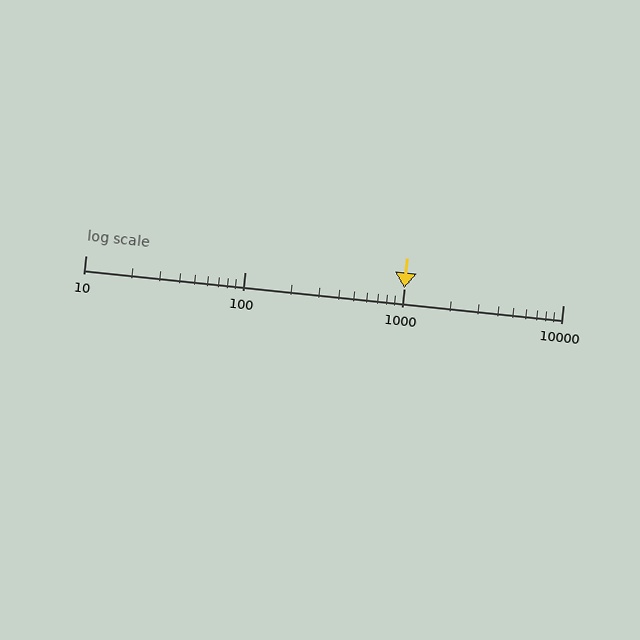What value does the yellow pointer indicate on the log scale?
The pointer indicates approximately 1000.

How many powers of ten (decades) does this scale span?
The scale spans 3 decades, from 10 to 10000.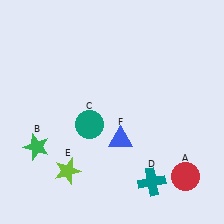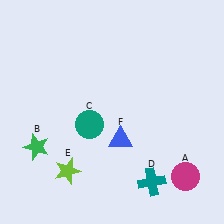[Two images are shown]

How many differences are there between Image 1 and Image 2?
There is 1 difference between the two images.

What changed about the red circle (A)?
In Image 1, A is red. In Image 2, it changed to magenta.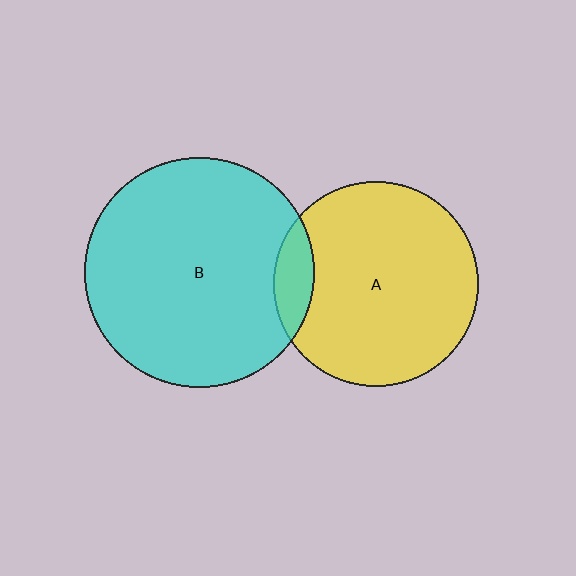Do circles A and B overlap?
Yes.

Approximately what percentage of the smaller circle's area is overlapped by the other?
Approximately 10%.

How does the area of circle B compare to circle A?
Approximately 1.3 times.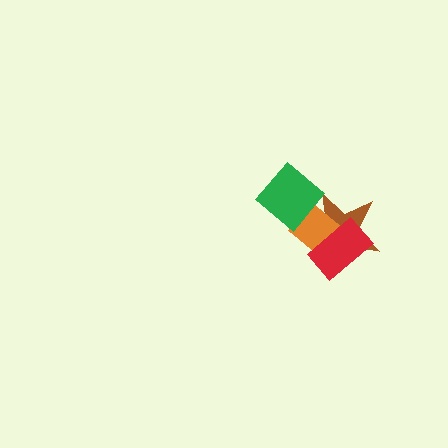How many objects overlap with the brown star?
3 objects overlap with the brown star.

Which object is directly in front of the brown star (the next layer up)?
The orange diamond is directly in front of the brown star.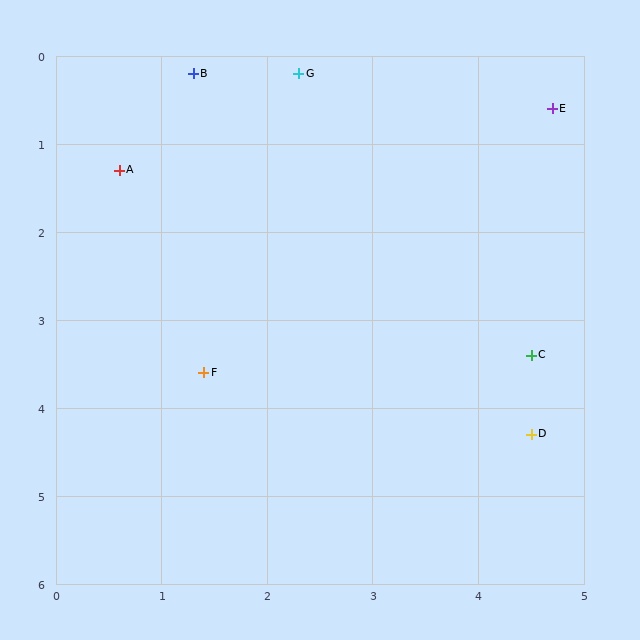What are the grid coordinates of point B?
Point B is at approximately (1.3, 0.2).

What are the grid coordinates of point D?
Point D is at approximately (4.5, 4.3).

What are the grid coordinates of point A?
Point A is at approximately (0.6, 1.3).